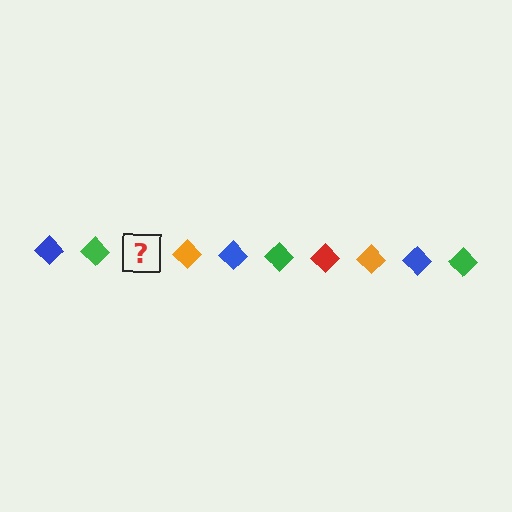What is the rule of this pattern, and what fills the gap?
The rule is that the pattern cycles through blue, green, red, orange diamonds. The gap should be filled with a red diamond.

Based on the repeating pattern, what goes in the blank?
The blank should be a red diamond.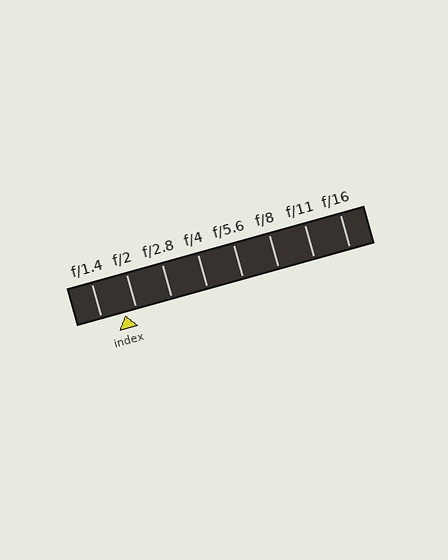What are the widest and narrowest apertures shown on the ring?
The widest aperture shown is f/1.4 and the narrowest is f/16.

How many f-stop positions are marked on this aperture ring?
There are 8 f-stop positions marked.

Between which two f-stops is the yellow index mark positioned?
The index mark is between f/1.4 and f/2.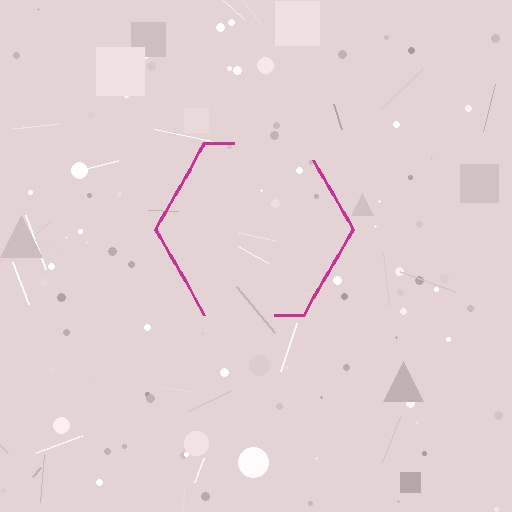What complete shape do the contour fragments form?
The contour fragments form a hexagon.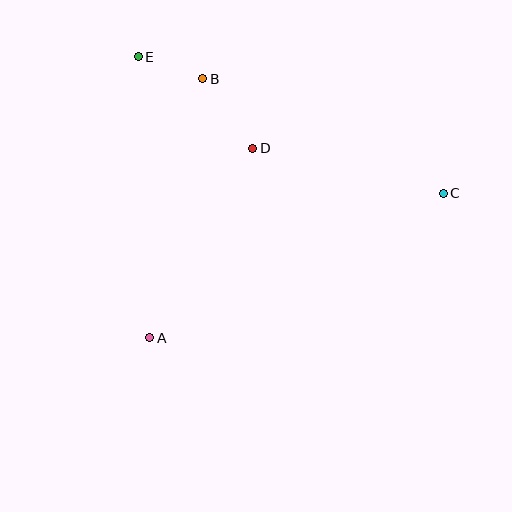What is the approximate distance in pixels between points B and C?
The distance between B and C is approximately 267 pixels.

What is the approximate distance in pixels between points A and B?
The distance between A and B is approximately 265 pixels.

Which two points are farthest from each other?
Points C and E are farthest from each other.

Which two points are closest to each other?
Points B and E are closest to each other.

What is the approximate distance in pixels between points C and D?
The distance between C and D is approximately 196 pixels.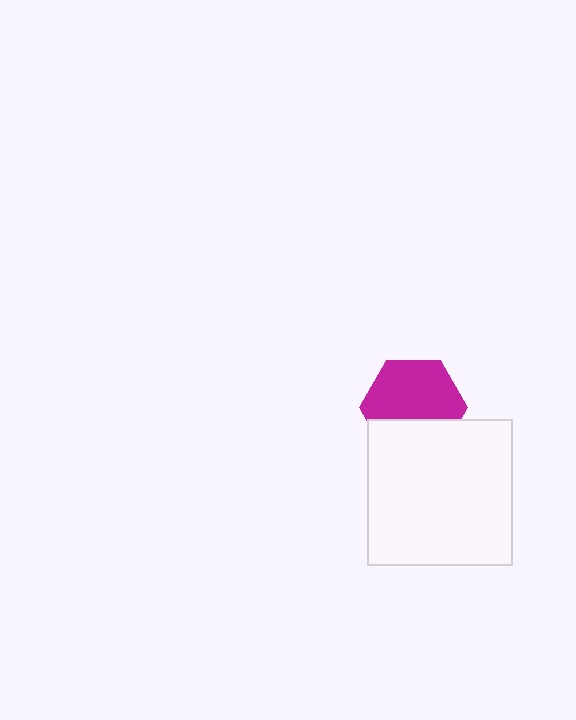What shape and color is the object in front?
The object in front is a white square.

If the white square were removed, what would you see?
You would see the complete magenta hexagon.